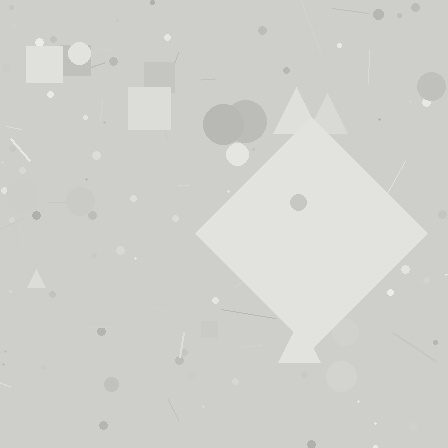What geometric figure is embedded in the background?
A diamond is embedded in the background.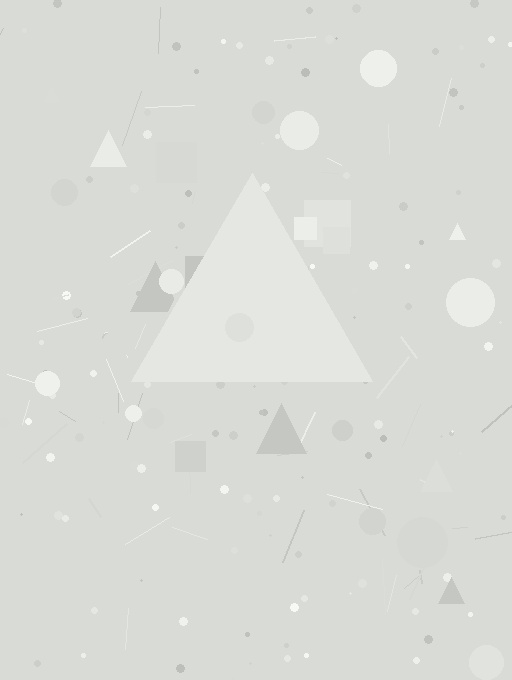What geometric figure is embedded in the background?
A triangle is embedded in the background.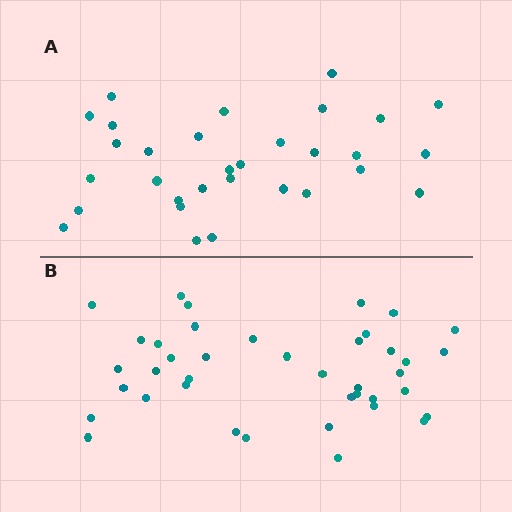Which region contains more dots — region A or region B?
Region B (the bottom region) has more dots.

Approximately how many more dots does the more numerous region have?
Region B has roughly 8 or so more dots than region A.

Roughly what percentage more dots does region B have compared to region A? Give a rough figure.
About 30% more.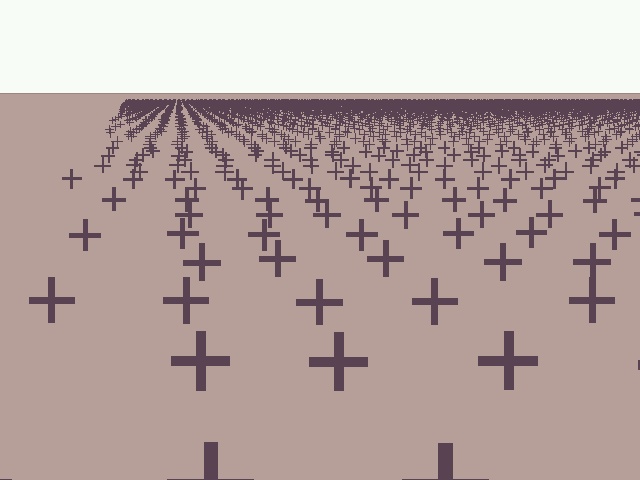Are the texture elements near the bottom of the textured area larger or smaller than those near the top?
Larger. Near the bottom, elements are closer to the viewer and appear at a bigger on-screen size.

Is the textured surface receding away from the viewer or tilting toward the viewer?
The surface is receding away from the viewer. Texture elements get smaller and denser toward the top.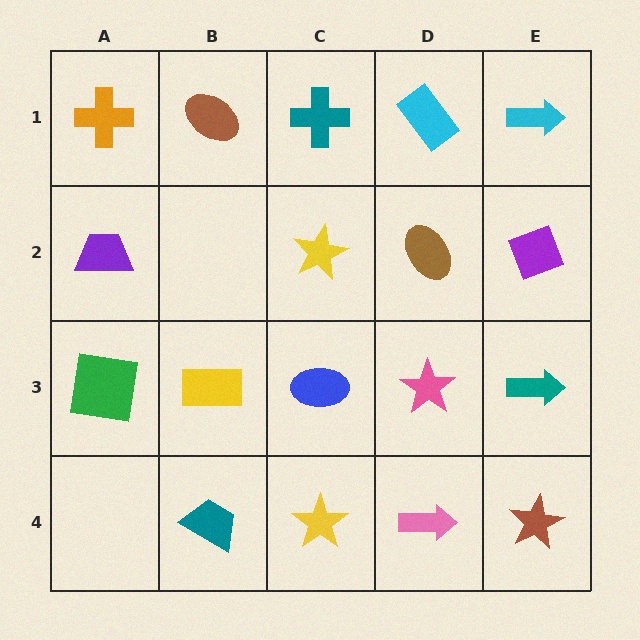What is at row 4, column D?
A pink arrow.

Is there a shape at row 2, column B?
No, that cell is empty.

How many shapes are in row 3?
5 shapes.